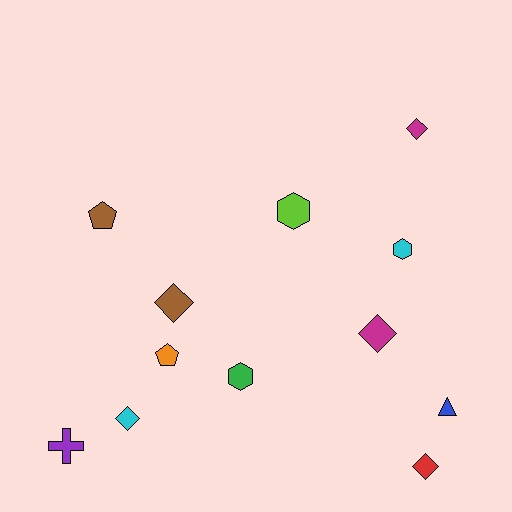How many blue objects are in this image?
There is 1 blue object.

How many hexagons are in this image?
There are 3 hexagons.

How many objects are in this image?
There are 12 objects.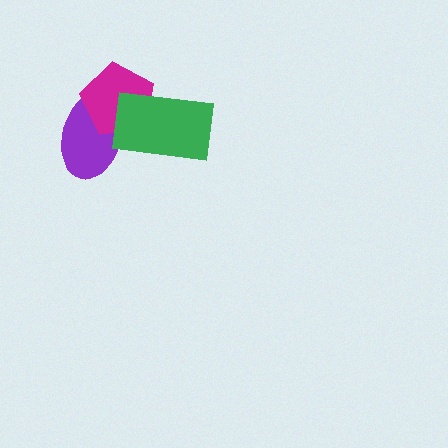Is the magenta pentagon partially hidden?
Yes, it is partially covered by another shape.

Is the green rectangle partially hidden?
No, no other shape covers it.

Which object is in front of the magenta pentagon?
The green rectangle is in front of the magenta pentagon.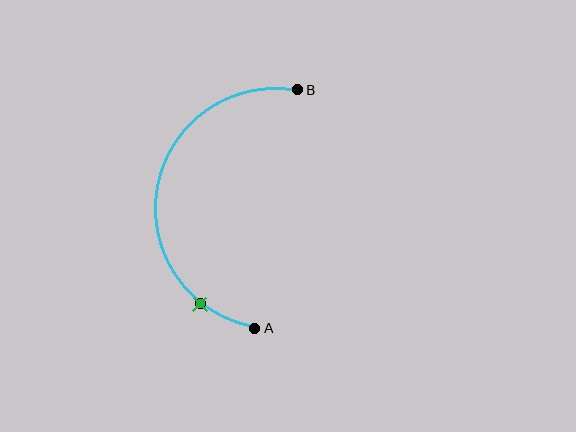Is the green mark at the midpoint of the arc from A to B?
No. The green mark lies on the arc but is closer to endpoint A. The arc midpoint would be at the point on the curve equidistant along the arc from both A and B.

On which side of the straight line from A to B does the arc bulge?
The arc bulges to the left of the straight line connecting A and B.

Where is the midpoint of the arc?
The arc midpoint is the point on the curve farthest from the straight line joining A and B. It sits to the left of that line.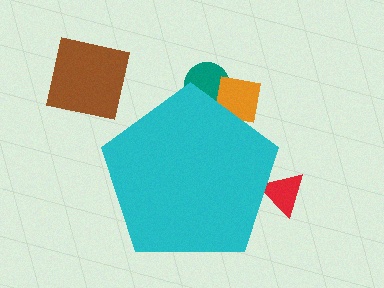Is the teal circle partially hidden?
Yes, the teal circle is partially hidden behind the cyan pentagon.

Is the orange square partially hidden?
Yes, the orange square is partially hidden behind the cyan pentagon.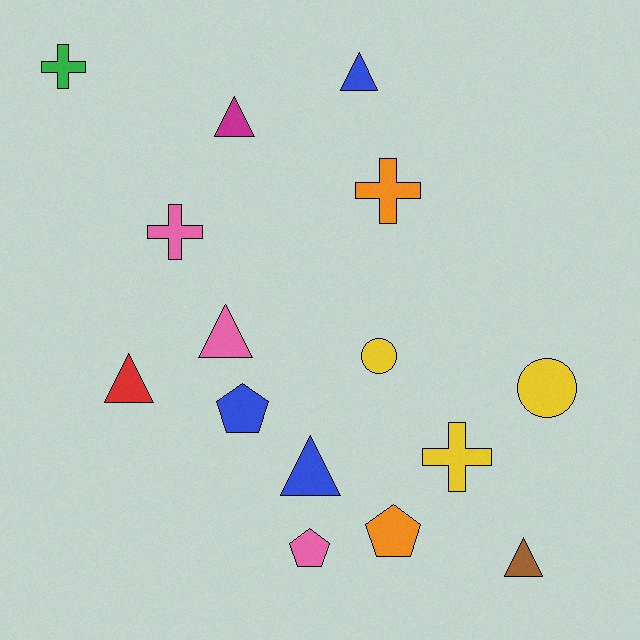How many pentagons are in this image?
There are 3 pentagons.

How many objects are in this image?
There are 15 objects.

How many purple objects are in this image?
There are no purple objects.